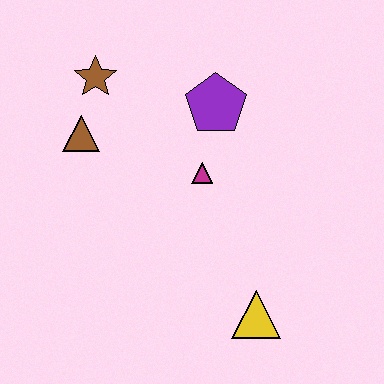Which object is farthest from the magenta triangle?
The yellow triangle is farthest from the magenta triangle.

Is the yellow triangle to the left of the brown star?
No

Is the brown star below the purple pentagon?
No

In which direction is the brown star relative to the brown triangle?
The brown star is above the brown triangle.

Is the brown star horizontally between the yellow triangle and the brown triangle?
Yes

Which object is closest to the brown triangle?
The brown star is closest to the brown triangle.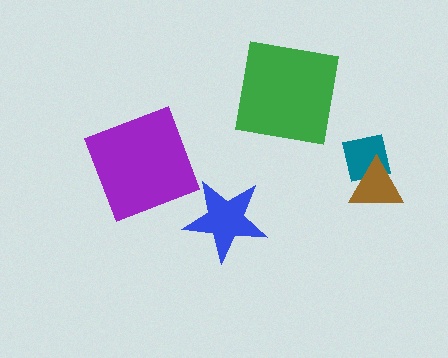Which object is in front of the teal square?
The brown triangle is in front of the teal square.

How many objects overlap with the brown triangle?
1 object overlaps with the brown triangle.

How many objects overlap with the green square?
0 objects overlap with the green square.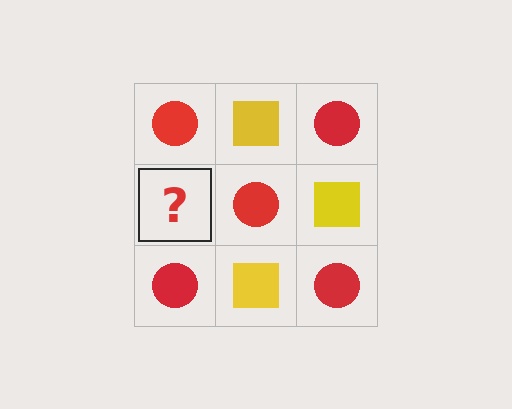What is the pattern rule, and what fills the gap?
The rule is that it alternates red circle and yellow square in a checkerboard pattern. The gap should be filled with a yellow square.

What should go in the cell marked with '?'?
The missing cell should contain a yellow square.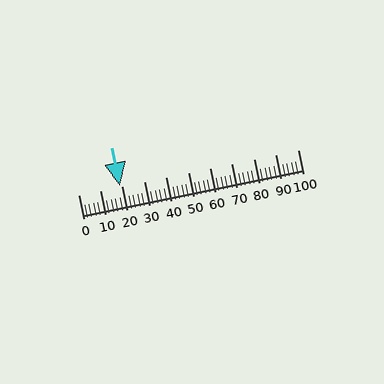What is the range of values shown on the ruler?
The ruler shows values from 0 to 100.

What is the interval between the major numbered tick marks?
The major tick marks are spaced 10 units apart.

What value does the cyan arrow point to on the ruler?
The cyan arrow points to approximately 19.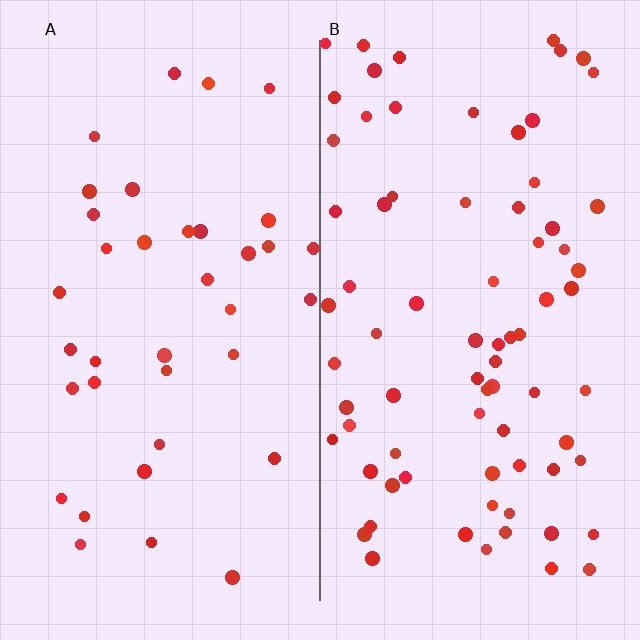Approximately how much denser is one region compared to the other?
Approximately 2.1× — region B over region A.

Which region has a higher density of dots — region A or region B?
B (the right).